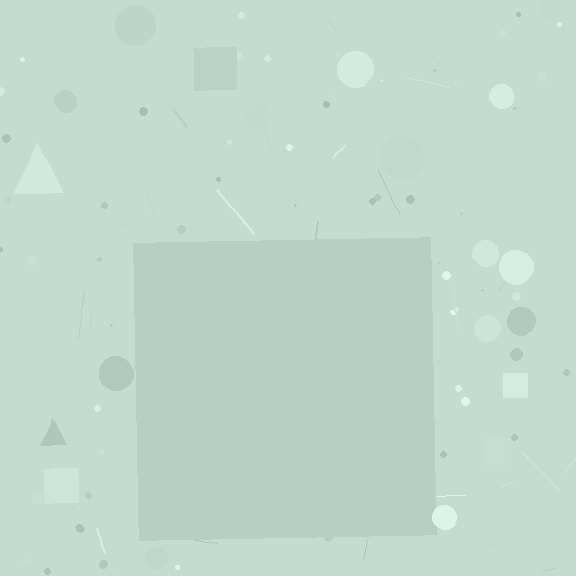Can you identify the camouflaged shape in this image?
The camouflaged shape is a square.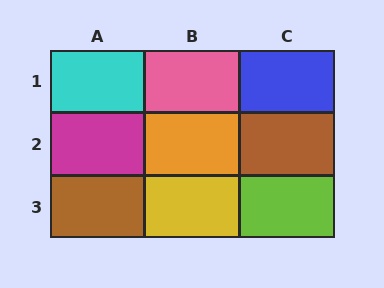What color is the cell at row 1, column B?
Pink.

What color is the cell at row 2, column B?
Orange.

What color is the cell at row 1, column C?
Blue.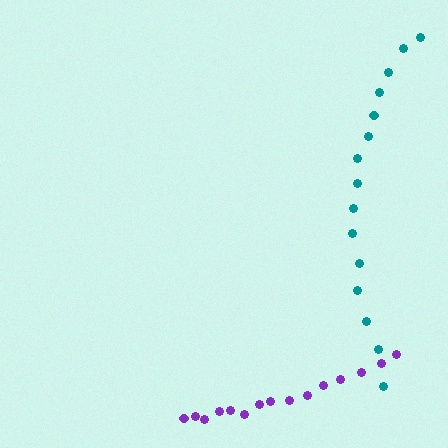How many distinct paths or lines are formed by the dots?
There are 2 distinct paths.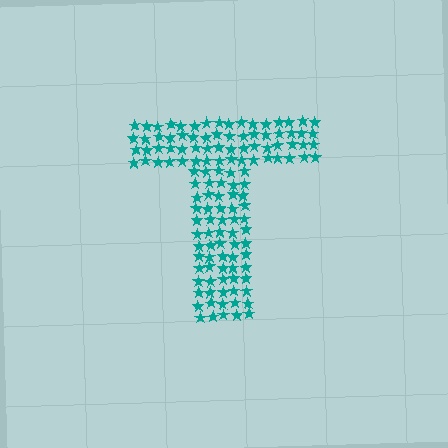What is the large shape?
The large shape is the letter T.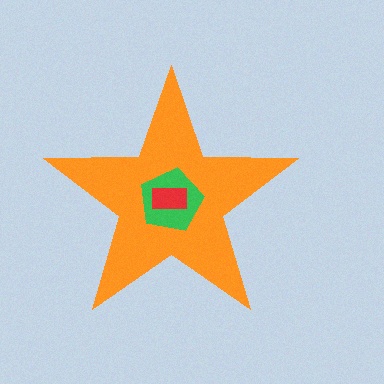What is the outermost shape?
The orange star.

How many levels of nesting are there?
3.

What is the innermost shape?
The red rectangle.